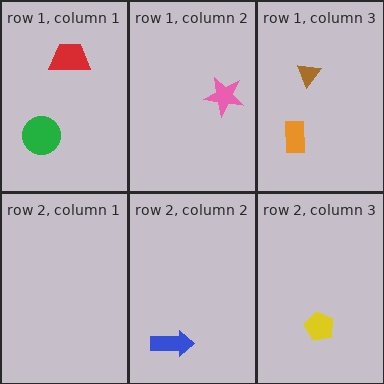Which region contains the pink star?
The row 1, column 2 region.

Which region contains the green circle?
The row 1, column 1 region.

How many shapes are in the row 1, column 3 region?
2.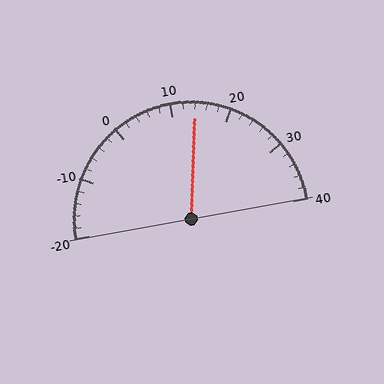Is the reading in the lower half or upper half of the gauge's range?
The reading is in the upper half of the range (-20 to 40).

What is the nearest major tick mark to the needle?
The nearest major tick mark is 10.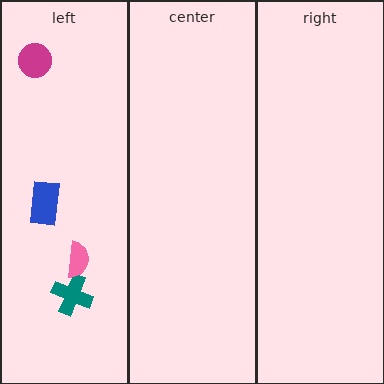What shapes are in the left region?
The blue rectangle, the magenta circle, the teal cross, the pink semicircle.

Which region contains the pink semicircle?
The left region.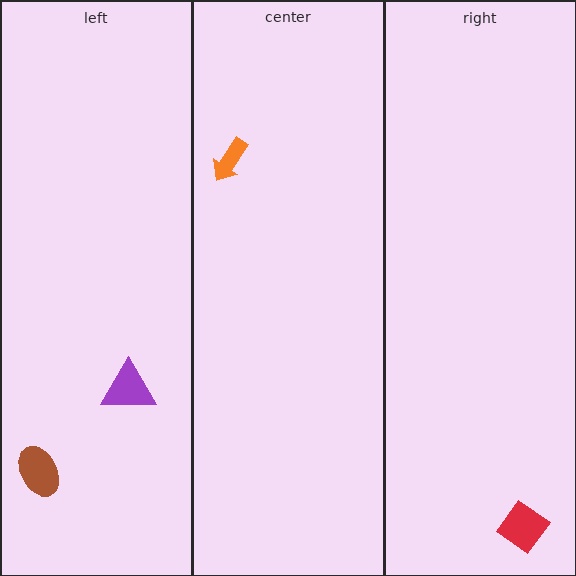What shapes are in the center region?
The orange arrow.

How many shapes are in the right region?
1.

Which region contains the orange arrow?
The center region.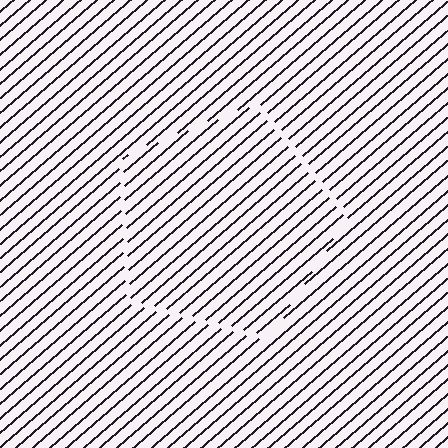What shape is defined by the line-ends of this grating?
An illusory pentagon. The interior of the shape contains the same grating, shifted by half a period — the contour is defined by the phase discontinuity where line-ends from the inner and outer gratings abut.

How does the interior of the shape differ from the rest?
The interior of the shape contains the same grating, shifted by half a period — the contour is defined by the phase discontinuity where line-ends from the inner and outer gratings abut.